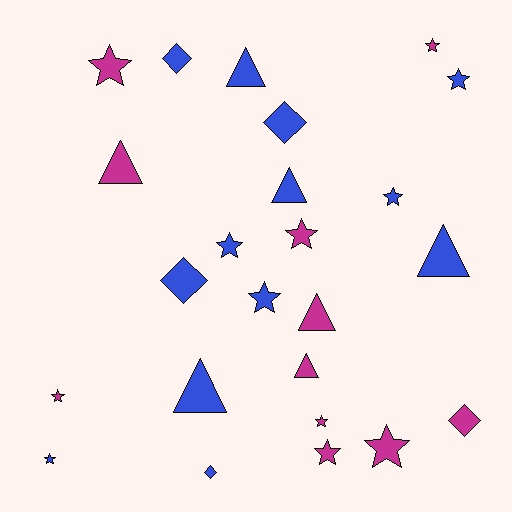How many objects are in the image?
There are 24 objects.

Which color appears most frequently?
Blue, with 13 objects.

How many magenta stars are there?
There are 7 magenta stars.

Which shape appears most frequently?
Star, with 12 objects.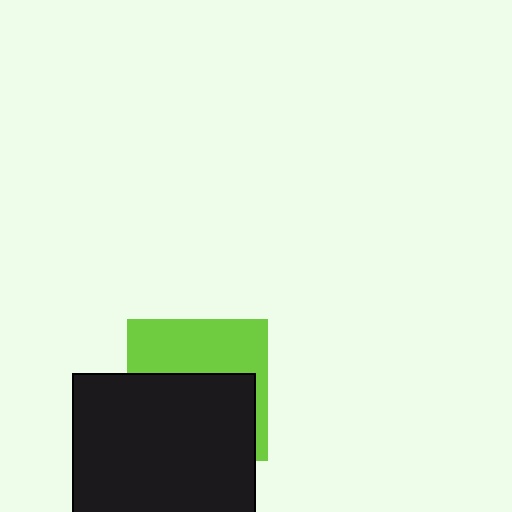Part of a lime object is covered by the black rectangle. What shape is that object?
It is a square.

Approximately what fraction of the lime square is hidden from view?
Roughly 57% of the lime square is hidden behind the black rectangle.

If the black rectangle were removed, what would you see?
You would see the complete lime square.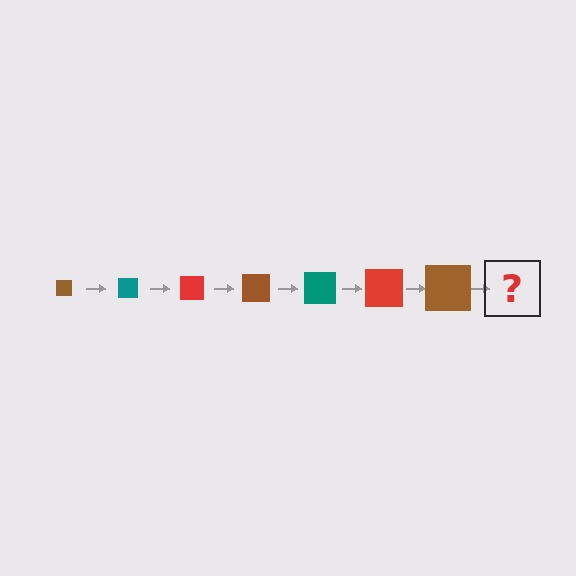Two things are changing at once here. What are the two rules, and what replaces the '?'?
The two rules are that the square grows larger each step and the color cycles through brown, teal, and red. The '?' should be a teal square, larger than the previous one.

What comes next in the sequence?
The next element should be a teal square, larger than the previous one.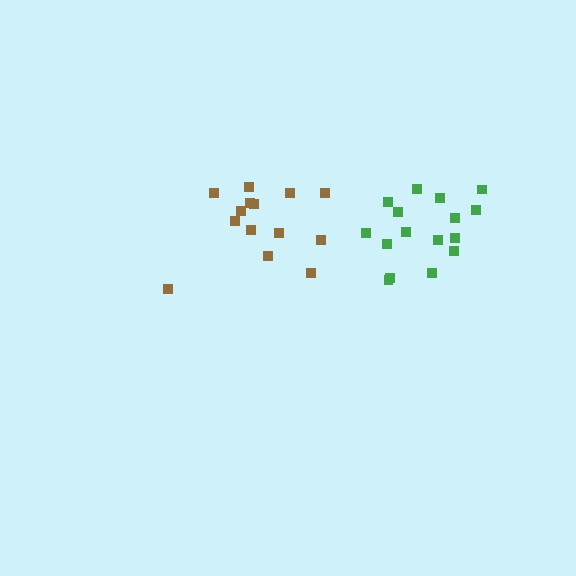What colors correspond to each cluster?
The clusters are colored: green, brown.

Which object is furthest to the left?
The brown cluster is leftmost.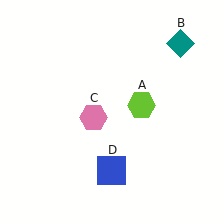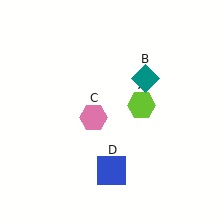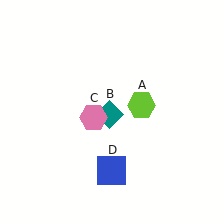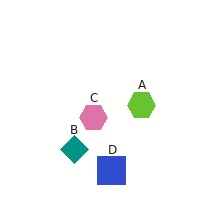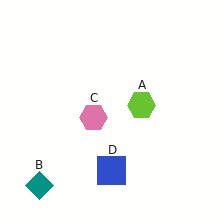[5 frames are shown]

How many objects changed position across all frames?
1 object changed position: teal diamond (object B).